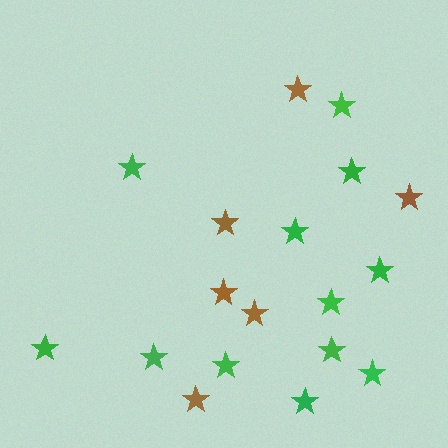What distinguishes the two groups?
There are 2 groups: one group of brown stars (6) and one group of green stars (12).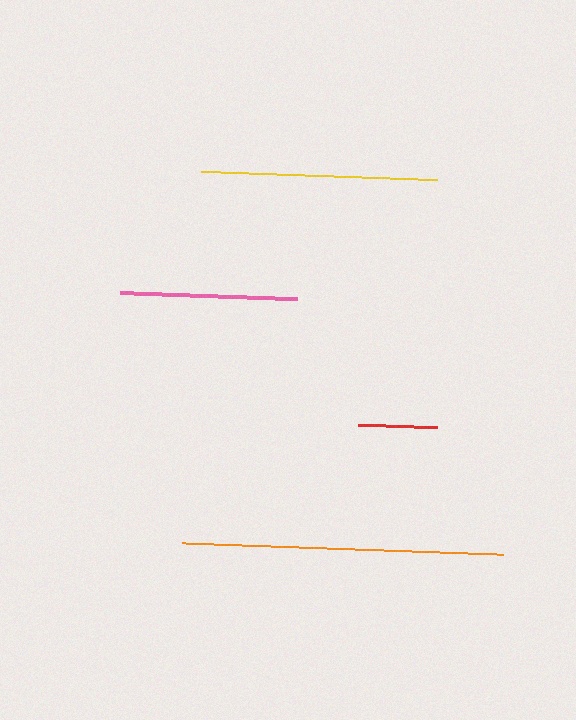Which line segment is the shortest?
The red line is the shortest at approximately 80 pixels.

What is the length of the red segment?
The red segment is approximately 80 pixels long.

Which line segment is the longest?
The orange line is the longest at approximately 320 pixels.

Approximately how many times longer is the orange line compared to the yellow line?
The orange line is approximately 1.4 times the length of the yellow line.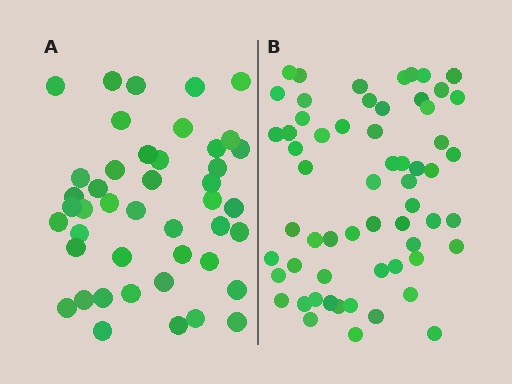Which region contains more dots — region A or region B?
Region B (the right region) has more dots.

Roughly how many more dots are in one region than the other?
Region B has approximately 15 more dots than region A.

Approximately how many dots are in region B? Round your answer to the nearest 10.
About 60 dots.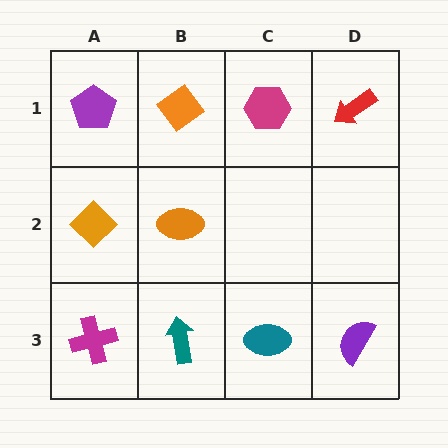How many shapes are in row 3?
4 shapes.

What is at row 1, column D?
A red arrow.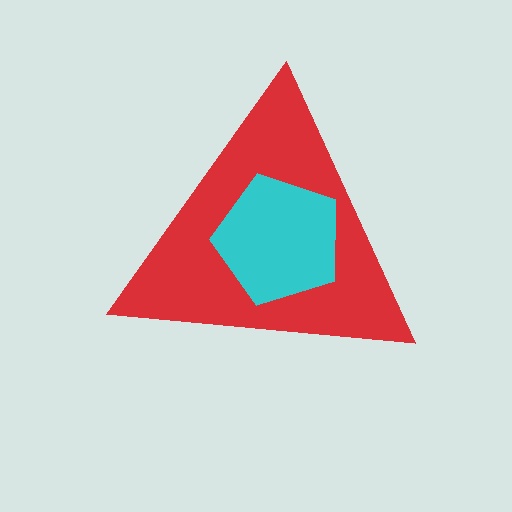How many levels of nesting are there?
2.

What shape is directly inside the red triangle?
The cyan pentagon.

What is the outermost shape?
The red triangle.